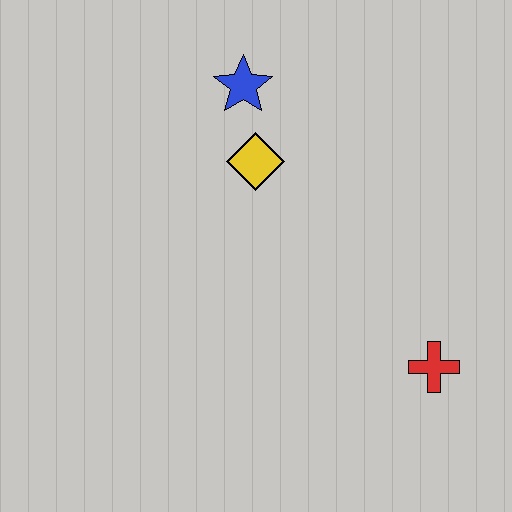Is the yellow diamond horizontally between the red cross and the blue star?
Yes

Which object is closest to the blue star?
The yellow diamond is closest to the blue star.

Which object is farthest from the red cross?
The blue star is farthest from the red cross.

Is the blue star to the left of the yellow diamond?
Yes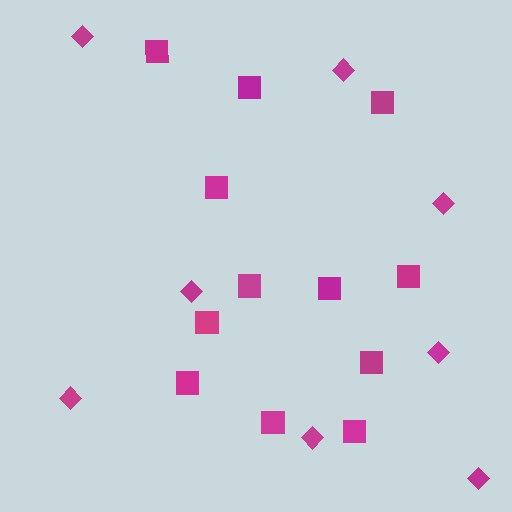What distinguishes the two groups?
There are 2 groups: one group of squares (12) and one group of diamonds (8).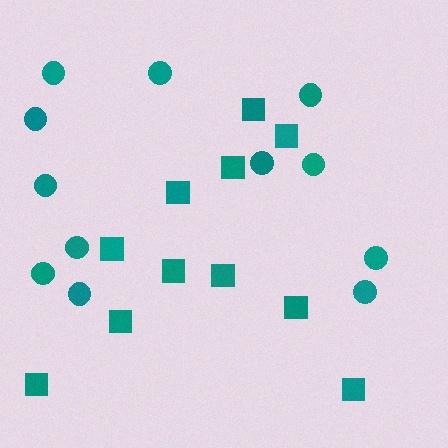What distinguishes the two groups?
There are 2 groups: one group of squares (11) and one group of circles (12).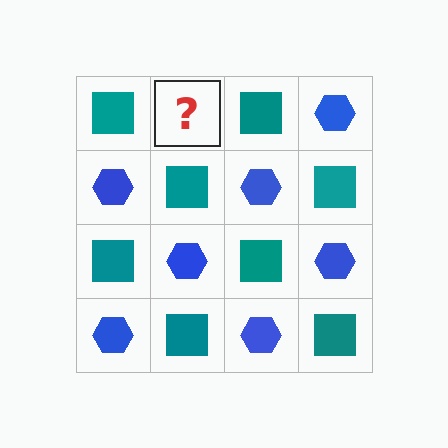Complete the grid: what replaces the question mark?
The question mark should be replaced with a blue hexagon.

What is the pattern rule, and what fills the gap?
The rule is that it alternates teal square and blue hexagon in a checkerboard pattern. The gap should be filled with a blue hexagon.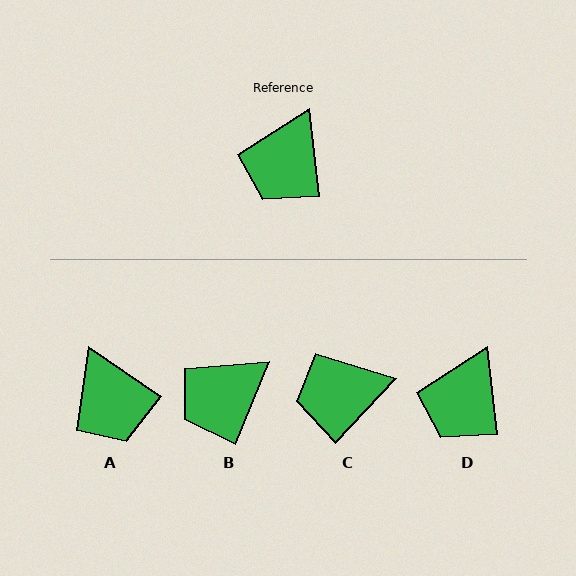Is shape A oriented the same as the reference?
No, it is off by about 49 degrees.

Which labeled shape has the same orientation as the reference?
D.